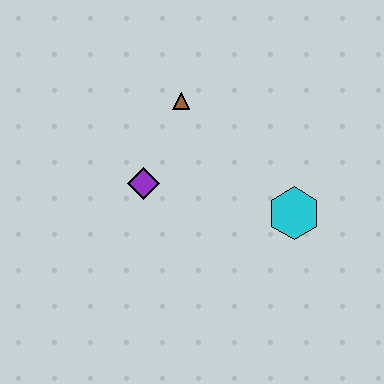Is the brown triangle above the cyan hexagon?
Yes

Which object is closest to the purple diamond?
The brown triangle is closest to the purple diamond.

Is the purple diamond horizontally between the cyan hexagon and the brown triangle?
No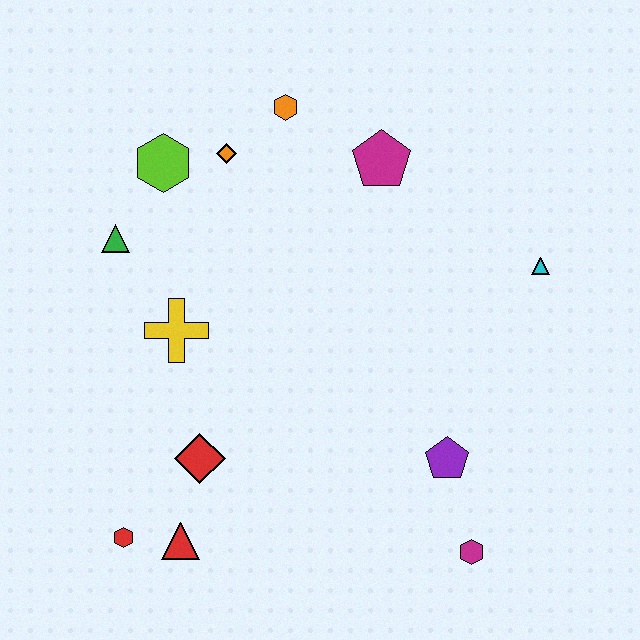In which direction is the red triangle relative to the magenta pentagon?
The red triangle is below the magenta pentagon.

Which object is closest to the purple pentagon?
The magenta hexagon is closest to the purple pentagon.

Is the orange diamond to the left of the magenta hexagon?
Yes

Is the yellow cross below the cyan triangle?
Yes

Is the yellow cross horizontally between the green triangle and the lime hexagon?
No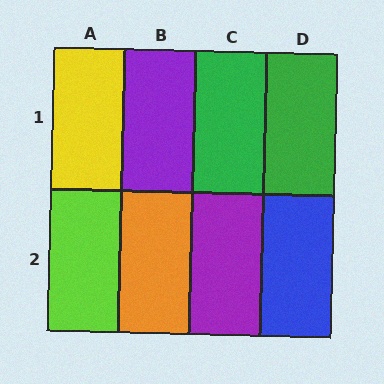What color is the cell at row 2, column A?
Lime.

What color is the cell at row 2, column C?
Purple.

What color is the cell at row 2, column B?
Orange.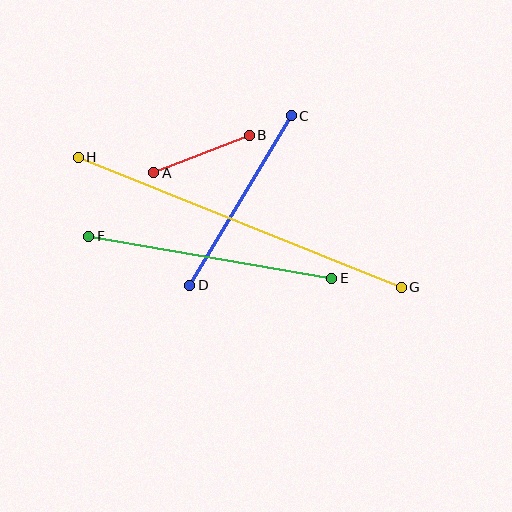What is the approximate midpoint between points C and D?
The midpoint is at approximately (241, 200) pixels.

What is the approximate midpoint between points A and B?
The midpoint is at approximately (202, 154) pixels.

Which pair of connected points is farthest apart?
Points G and H are farthest apart.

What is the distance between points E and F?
The distance is approximately 247 pixels.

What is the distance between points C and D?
The distance is approximately 197 pixels.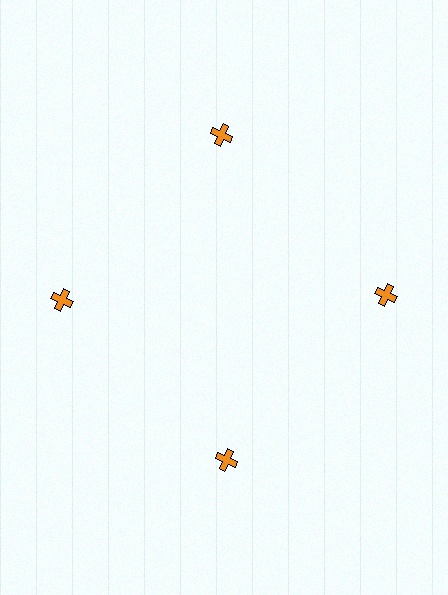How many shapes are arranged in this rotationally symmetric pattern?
There are 4 shapes, arranged in 4 groups of 1.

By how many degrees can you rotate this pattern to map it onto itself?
The pattern maps onto itself every 90 degrees of rotation.